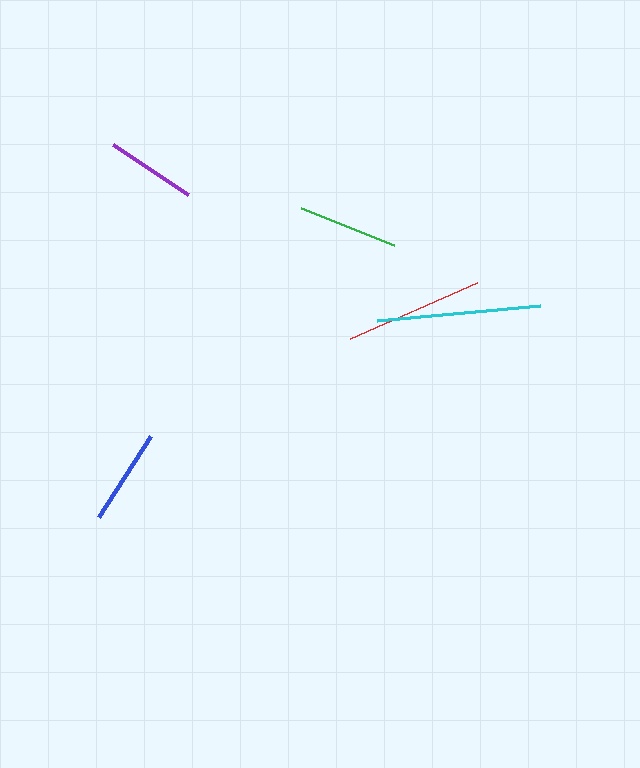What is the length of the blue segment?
The blue segment is approximately 96 pixels long.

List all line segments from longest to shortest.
From longest to shortest: cyan, red, green, blue, purple.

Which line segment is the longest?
The cyan line is the longest at approximately 164 pixels.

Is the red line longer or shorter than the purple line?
The red line is longer than the purple line.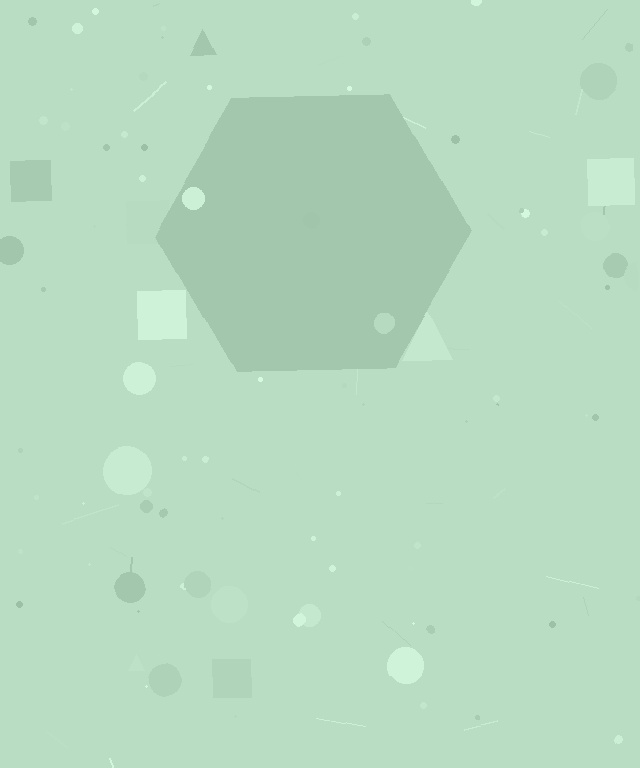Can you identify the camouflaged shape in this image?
The camouflaged shape is a hexagon.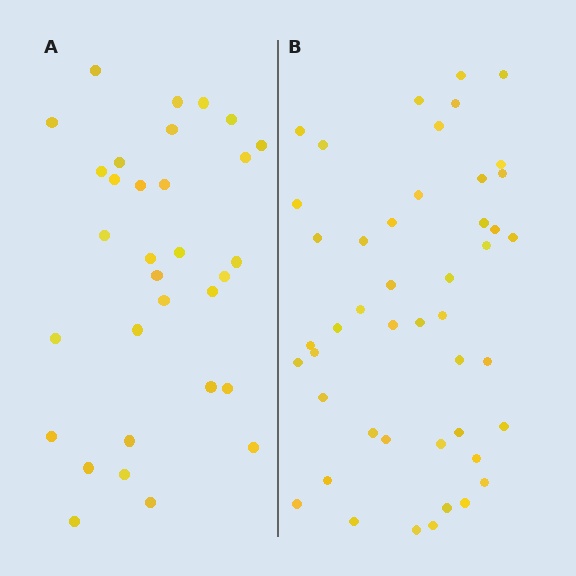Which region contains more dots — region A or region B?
Region B (the right region) has more dots.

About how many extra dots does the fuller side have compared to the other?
Region B has approximately 15 more dots than region A.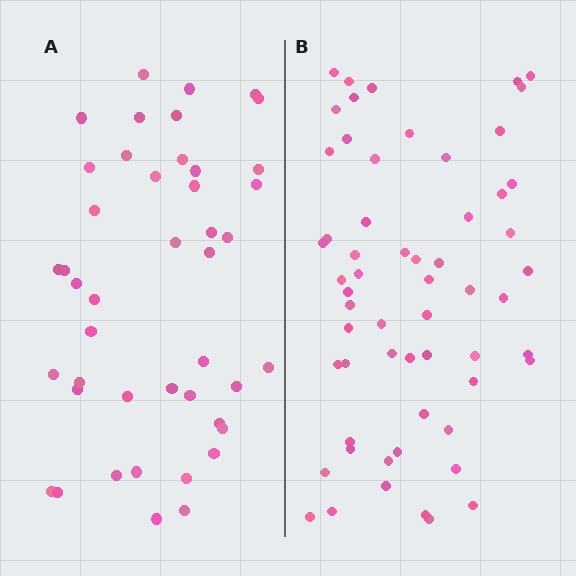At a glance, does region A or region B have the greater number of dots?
Region B (the right region) has more dots.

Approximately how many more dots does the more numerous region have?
Region B has approximately 15 more dots than region A.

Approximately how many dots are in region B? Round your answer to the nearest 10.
About 60 dots. (The exact count is 59, which rounds to 60.)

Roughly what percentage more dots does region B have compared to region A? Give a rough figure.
About 35% more.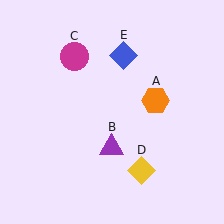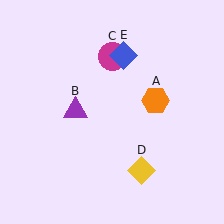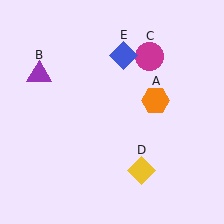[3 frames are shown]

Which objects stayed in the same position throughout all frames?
Orange hexagon (object A) and yellow diamond (object D) and blue diamond (object E) remained stationary.